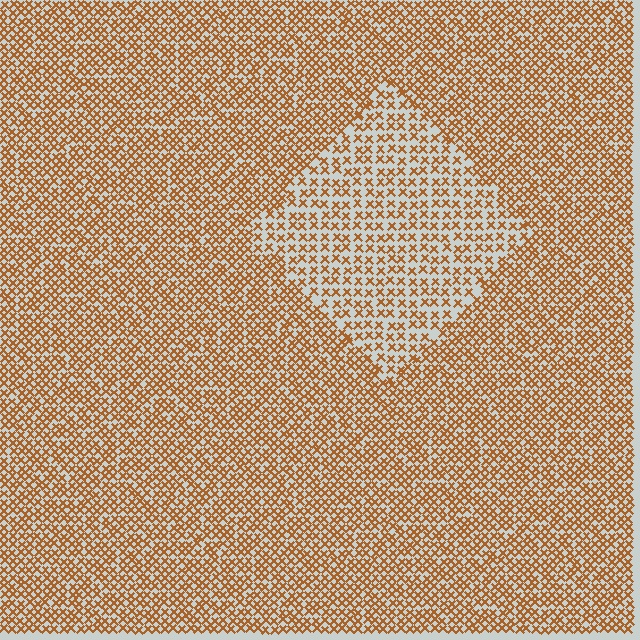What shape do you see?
I see a diamond.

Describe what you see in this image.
The image contains small brown elements arranged at two different densities. A diamond-shaped region is visible where the elements are less densely packed than the surrounding area.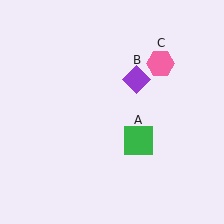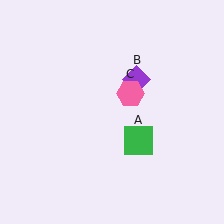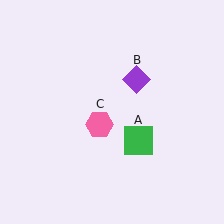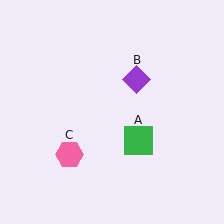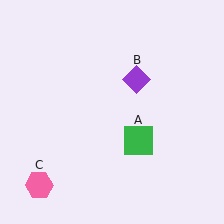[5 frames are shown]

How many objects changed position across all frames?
1 object changed position: pink hexagon (object C).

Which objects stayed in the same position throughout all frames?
Green square (object A) and purple diamond (object B) remained stationary.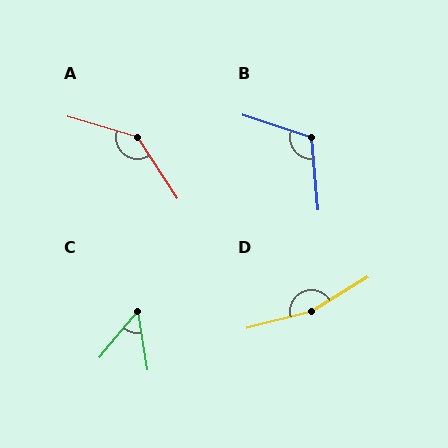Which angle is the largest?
D, at approximately 163 degrees.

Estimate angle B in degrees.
Approximately 113 degrees.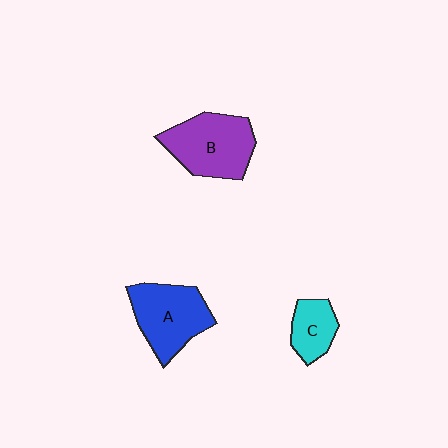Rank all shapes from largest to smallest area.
From largest to smallest: B (purple), A (blue), C (cyan).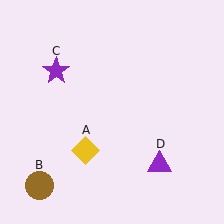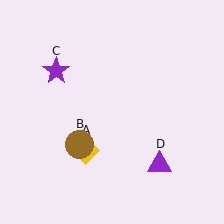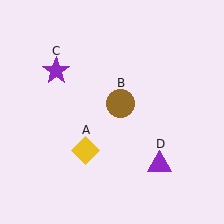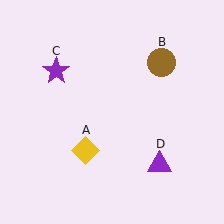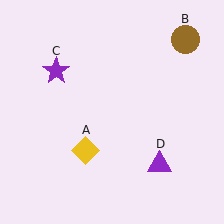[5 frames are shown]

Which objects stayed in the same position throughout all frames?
Yellow diamond (object A) and purple star (object C) and purple triangle (object D) remained stationary.